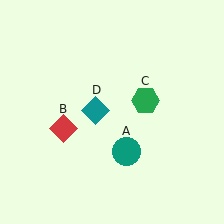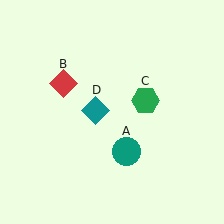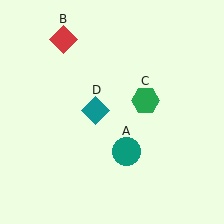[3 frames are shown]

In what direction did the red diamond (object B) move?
The red diamond (object B) moved up.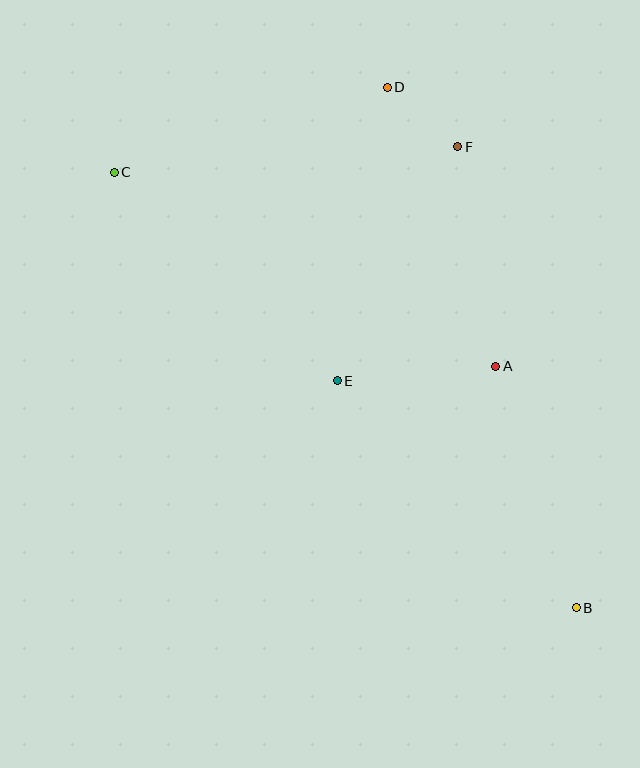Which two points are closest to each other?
Points D and F are closest to each other.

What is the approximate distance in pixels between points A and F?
The distance between A and F is approximately 223 pixels.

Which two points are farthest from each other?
Points B and C are farthest from each other.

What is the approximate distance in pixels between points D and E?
The distance between D and E is approximately 298 pixels.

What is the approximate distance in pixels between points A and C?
The distance between A and C is approximately 428 pixels.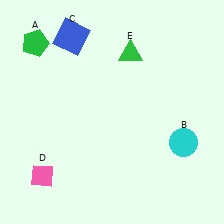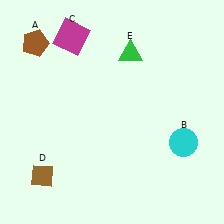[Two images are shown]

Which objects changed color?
A changed from green to brown. C changed from blue to magenta. D changed from pink to brown.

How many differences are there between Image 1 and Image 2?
There are 3 differences between the two images.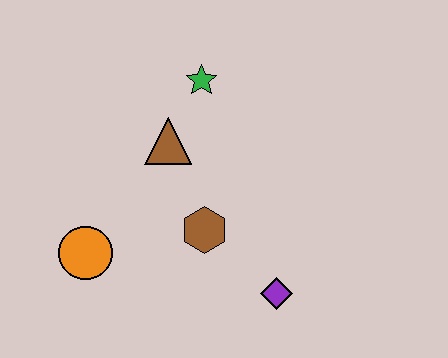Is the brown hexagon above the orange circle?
Yes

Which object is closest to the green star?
The brown triangle is closest to the green star.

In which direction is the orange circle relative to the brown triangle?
The orange circle is below the brown triangle.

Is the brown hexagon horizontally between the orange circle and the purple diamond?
Yes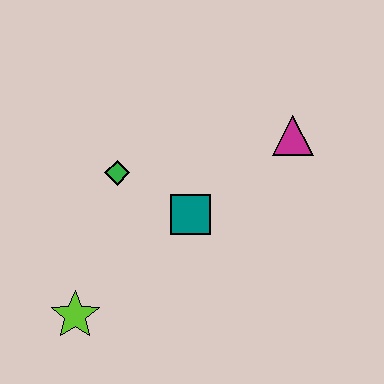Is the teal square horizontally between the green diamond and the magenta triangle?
Yes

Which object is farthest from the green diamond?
The magenta triangle is farthest from the green diamond.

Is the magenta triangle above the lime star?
Yes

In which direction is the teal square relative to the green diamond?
The teal square is to the right of the green diamond.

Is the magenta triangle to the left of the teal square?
No